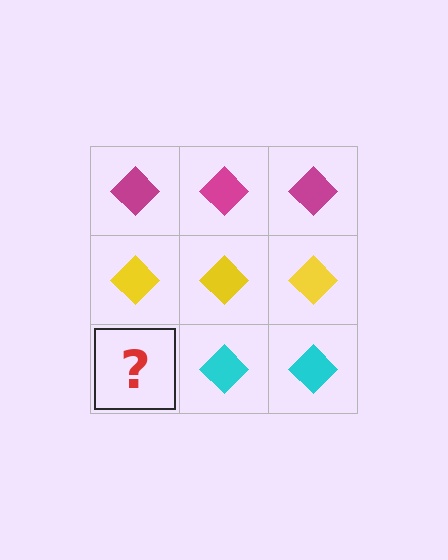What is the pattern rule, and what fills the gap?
The rule is that each row has a consistent color. The gap should be filled with a cyan diamond.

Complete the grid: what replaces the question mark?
The question mark should be replaced with a cyan diamond.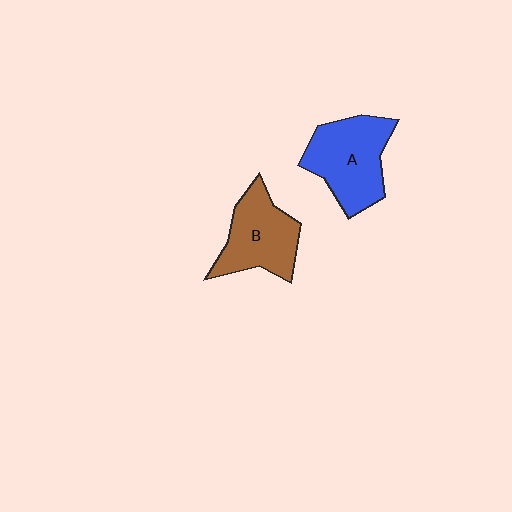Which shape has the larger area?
Shape A (blue).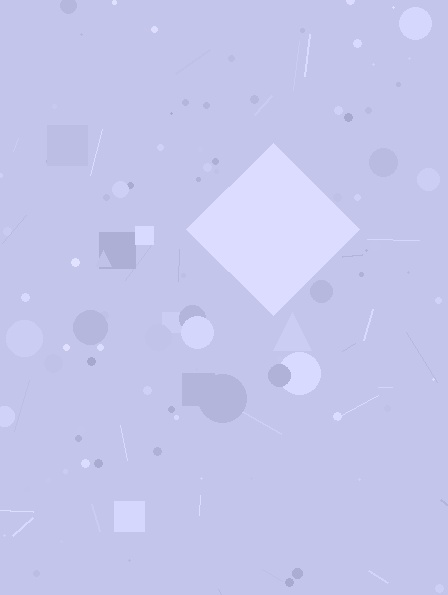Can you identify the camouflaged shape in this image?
The camouflaged shape is a diamond.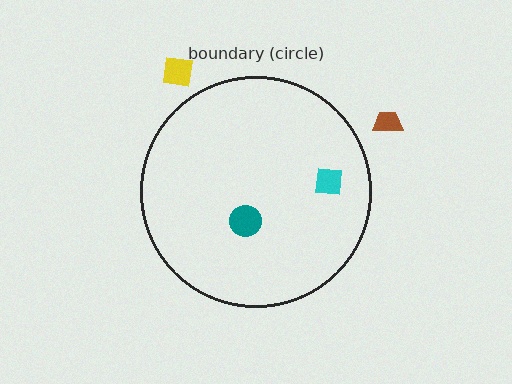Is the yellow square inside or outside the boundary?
Outside.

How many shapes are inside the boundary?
2 inside, 2 outside.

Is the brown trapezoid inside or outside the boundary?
Outside.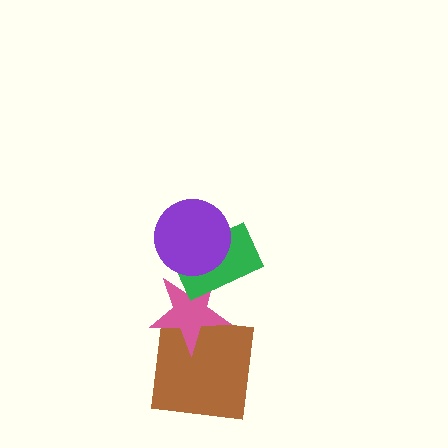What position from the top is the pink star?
The pink star is 3rd from the top.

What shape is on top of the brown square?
The pink star is on top of the brown square.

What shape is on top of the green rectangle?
The purple circle is on top of the green rectangle.